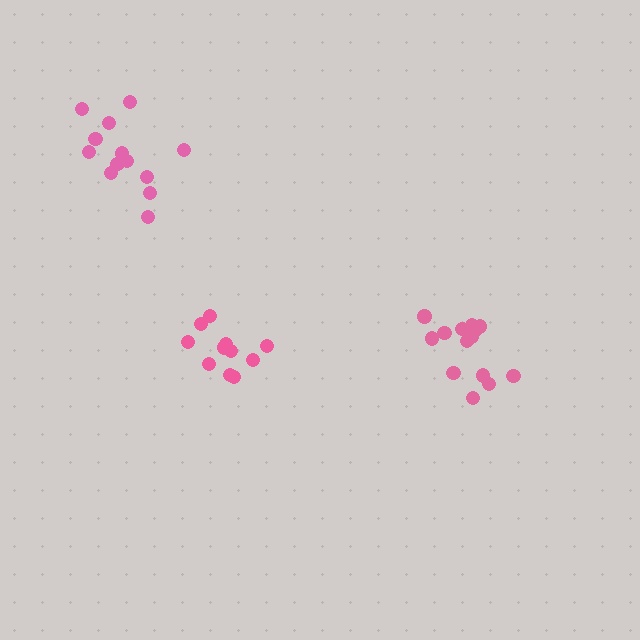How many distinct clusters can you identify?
There are 3 distinct clusters.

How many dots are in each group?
Group 1: 14 dots, Group 2: 13 dots, Group 3: 11 dots (38 total).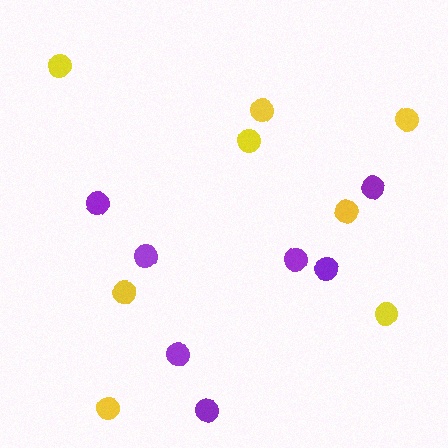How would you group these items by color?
There are 2 groups: one group of purple circles (7) and one group of yellow circles (8).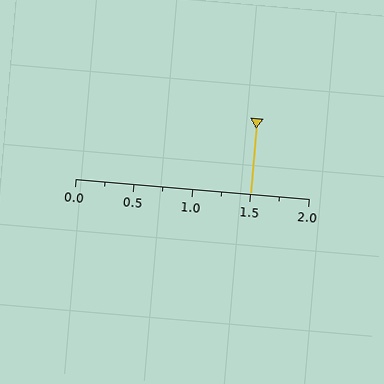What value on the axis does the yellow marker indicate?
The marker indicates approximately 1.5.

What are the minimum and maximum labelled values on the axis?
The axis runs from 0.0 to 2.0.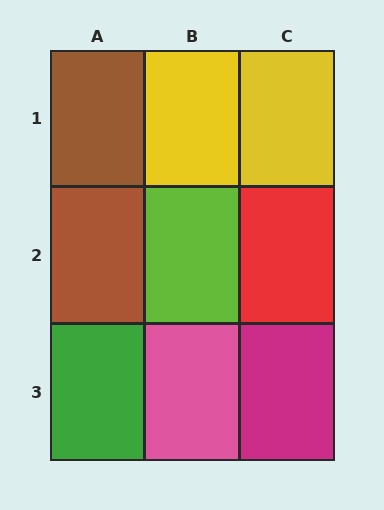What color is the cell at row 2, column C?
Red.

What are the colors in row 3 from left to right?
Green, pink, magenta.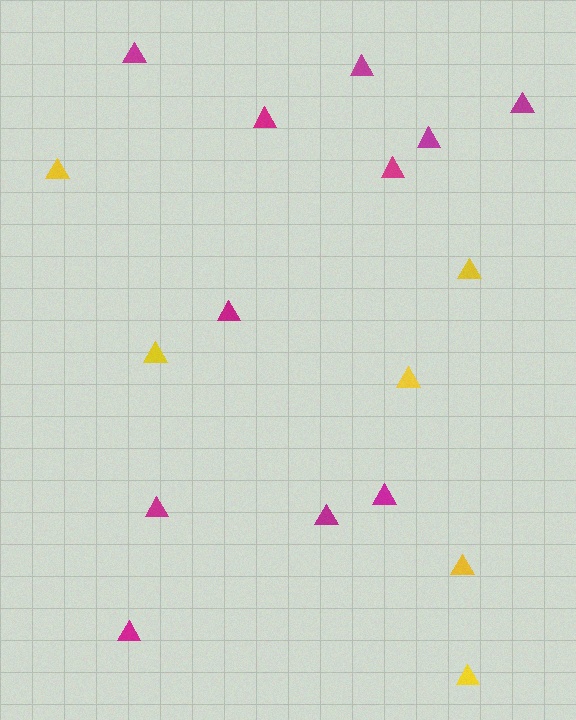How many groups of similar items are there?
There are 2 groups: one group of yellow triangles (6) and one group of magenta triangles (11).